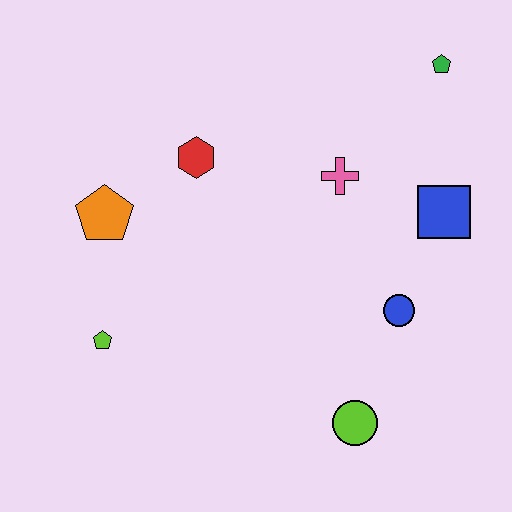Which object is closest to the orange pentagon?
The red hexagon is closest to the orange pentagon.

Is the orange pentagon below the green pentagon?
Yes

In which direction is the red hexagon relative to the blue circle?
The red hexagon is to the left of the blue circle.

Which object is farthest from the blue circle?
The orange pentagon is farthest from the blue circle.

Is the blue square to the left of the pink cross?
No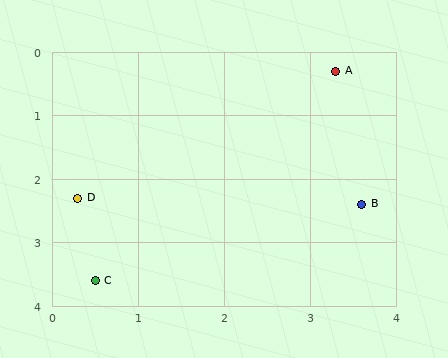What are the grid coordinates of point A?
Point A is at approximately (3.3, 0.3).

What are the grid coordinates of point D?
Point D is at approximately (0.3, 2.3).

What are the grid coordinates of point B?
Point B is at approximately (3.6, 2.4).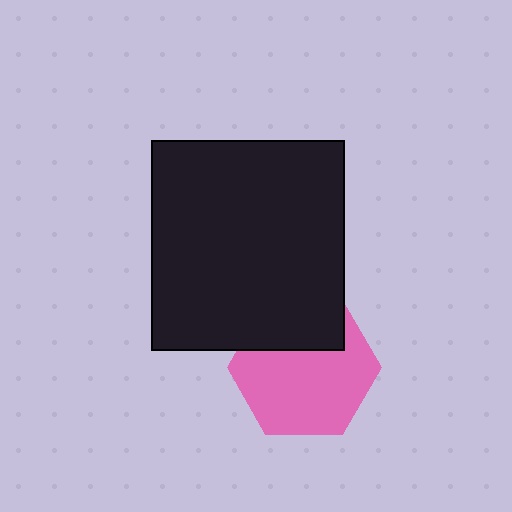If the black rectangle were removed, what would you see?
You would see the complete pink hexagon.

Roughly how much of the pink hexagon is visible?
Most of it is visible (roughly 69%).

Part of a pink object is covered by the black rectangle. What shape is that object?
It is a hexagon.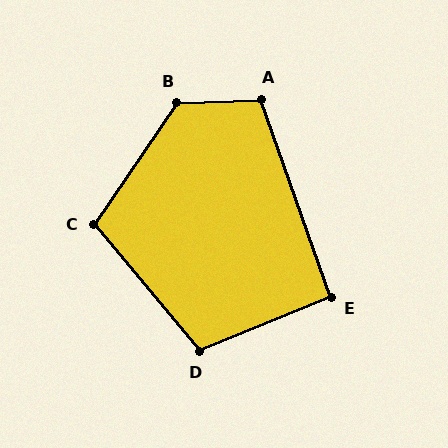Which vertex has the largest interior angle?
B, at approximately 126 degrees.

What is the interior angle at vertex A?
Approximately 107 degrees (obtuse).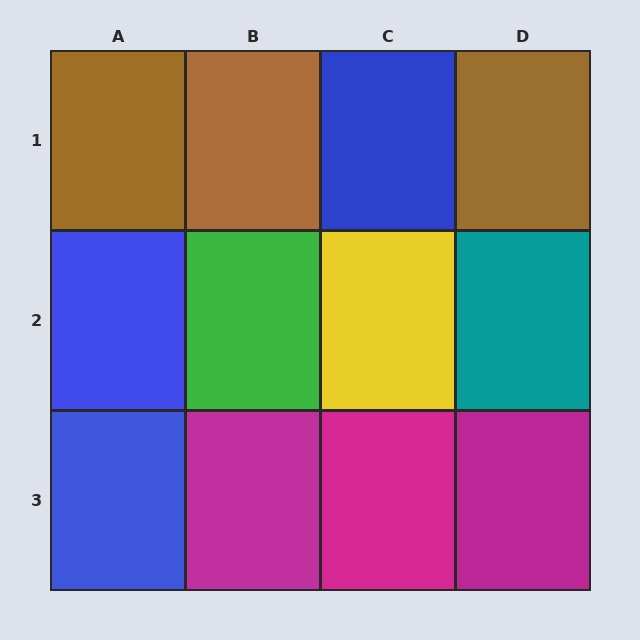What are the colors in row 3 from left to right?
Blue, magenta, magenta, magenta.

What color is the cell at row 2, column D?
Teal.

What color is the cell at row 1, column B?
Brown.